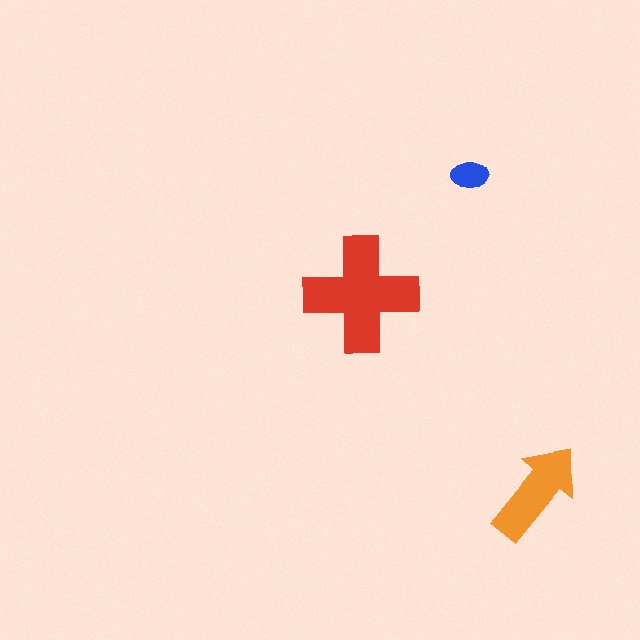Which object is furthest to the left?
The red cross is leftmost.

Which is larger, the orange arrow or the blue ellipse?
The orange arrow.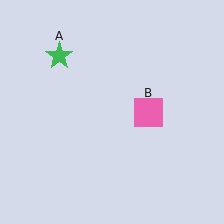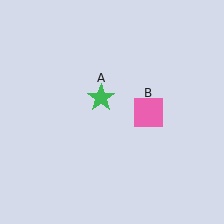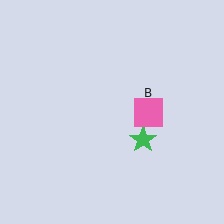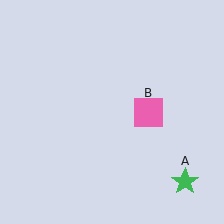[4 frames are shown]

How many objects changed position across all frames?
1 object changed position: green star (object A).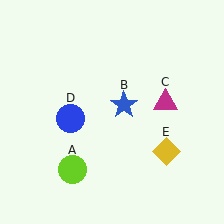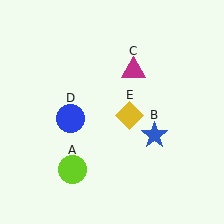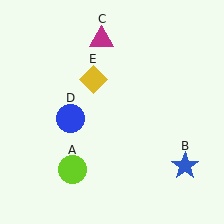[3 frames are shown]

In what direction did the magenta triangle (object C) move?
The magenta triangle (object C) moved up and to the left.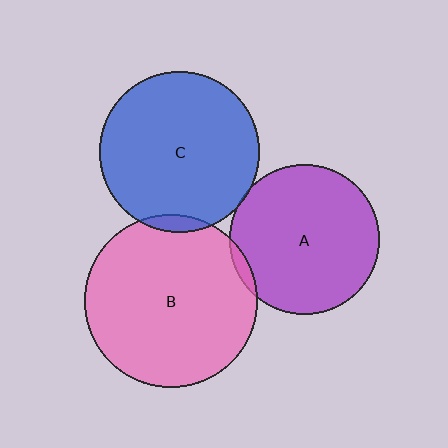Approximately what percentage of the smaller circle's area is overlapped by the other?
Approximately 5%.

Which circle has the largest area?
Circle B (pink).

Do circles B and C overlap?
Yes.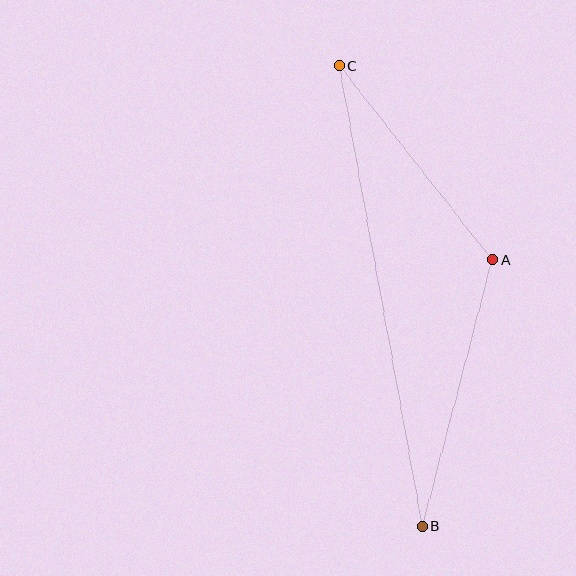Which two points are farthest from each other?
Points B and C are farthest from each other.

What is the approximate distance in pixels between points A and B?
The distance between A and B is approximately 276 pixels.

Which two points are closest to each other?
Points A and C are closest to each other.